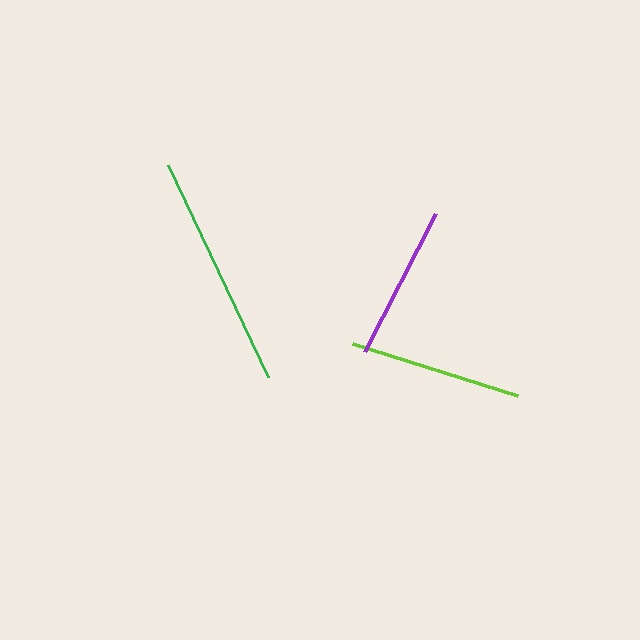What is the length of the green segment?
The green segment is approximately 235 pixels long.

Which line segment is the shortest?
The purple line is the shortest at approximately 155 pixels.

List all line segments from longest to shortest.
From longest to shortest: green, lime, purple.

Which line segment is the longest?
The green line is the longest at approximately 235 pixels.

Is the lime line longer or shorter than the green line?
The green line is longer than the lime line.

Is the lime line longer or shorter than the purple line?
The lime line is longer than the purple line.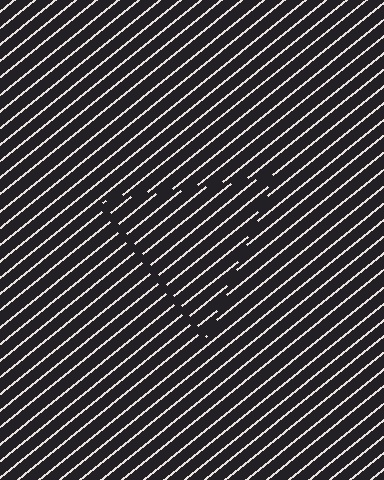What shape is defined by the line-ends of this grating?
An illusory triangle. The interior of the shape contains the same grating, shifted by half a period — the contour is defined by the phase discontinuity where line-ends from the inner and outer gratings abut.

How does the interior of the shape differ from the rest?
The interior of the shape contains the same grating, shifted by half a period — the contour is defined by the phase discontinuity where line-ends from the inner and outer gratings abut.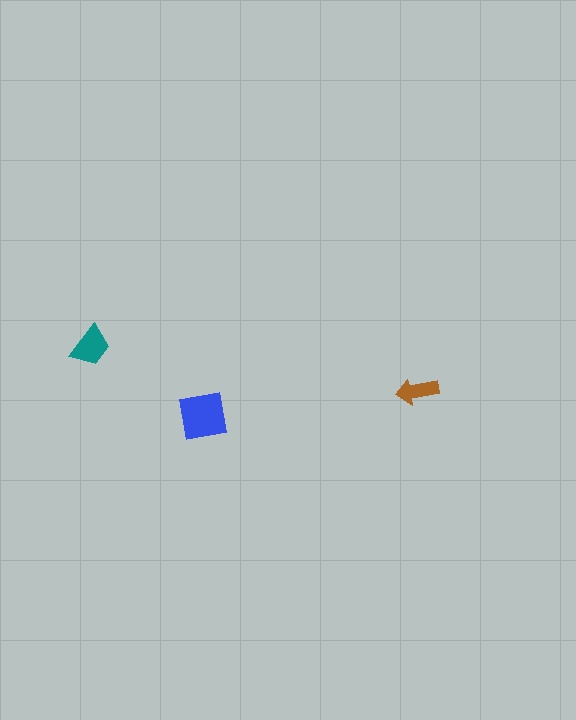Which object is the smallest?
The brown arrow.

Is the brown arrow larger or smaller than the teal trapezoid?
Smaller.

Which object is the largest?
The blue square.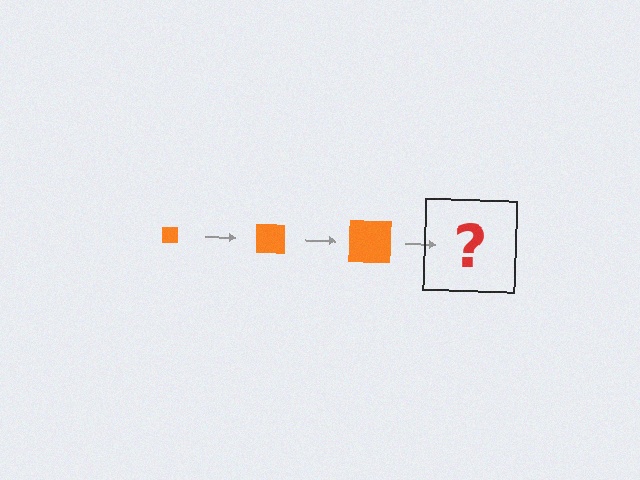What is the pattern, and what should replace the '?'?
The pattern is that the square gets progressively larger each step. The '?' should be an orange square, larger than the previous one.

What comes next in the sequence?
The next element should be an orange square, larger than the previous one.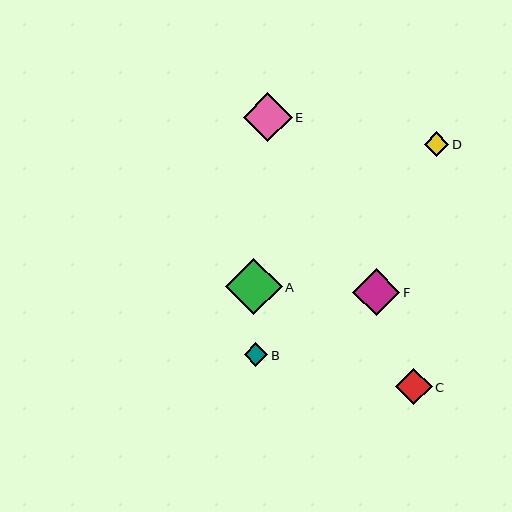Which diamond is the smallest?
Diamond B is the smallest with a size of approximately 24 pixels.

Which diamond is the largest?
Diamond A is the largest with a size of approximately 57 pixels.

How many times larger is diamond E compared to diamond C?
Diamond E is approximately 1.3 times the size of diamond C.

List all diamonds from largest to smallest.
From largest to smallest: A, E, F, C, D, B.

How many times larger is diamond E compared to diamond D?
Diamond E is approximately 2.0 times the size of diamond D.